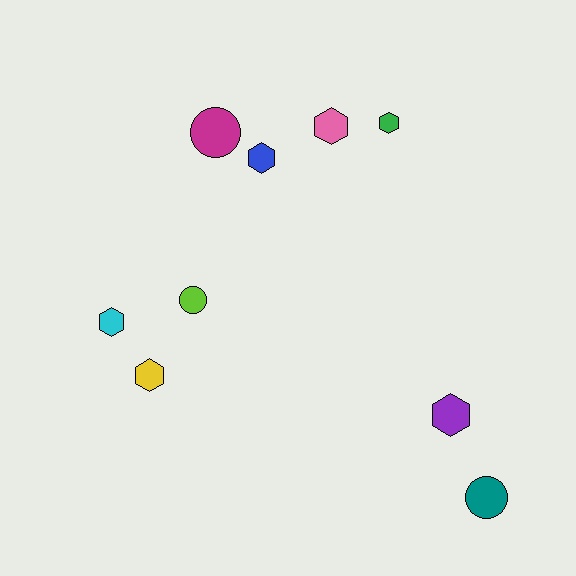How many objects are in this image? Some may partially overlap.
There are 9 objects.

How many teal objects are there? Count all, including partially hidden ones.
There is 1 teal object.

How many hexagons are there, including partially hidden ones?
There are 6 hexagons.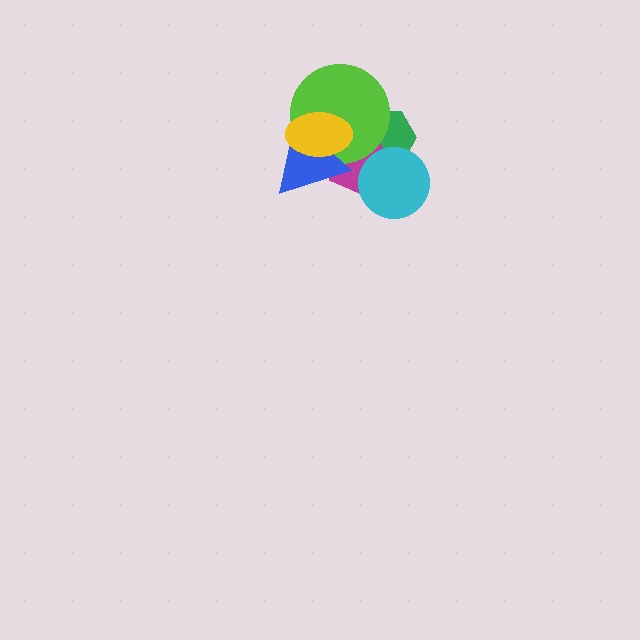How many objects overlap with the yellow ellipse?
3 objects overlap with the yellow ellipse.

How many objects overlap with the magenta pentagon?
5 objects overlap with the magenta pentagon.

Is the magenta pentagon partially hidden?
Yes, it is partially covered by another shape.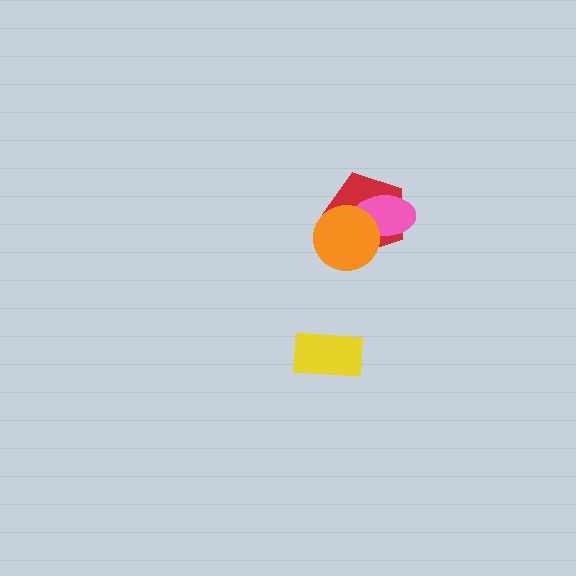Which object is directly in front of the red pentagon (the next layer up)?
The pink ellipse is directly in front of the red pentagon.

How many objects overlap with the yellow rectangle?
0 objects overlap with the yellow rectangle.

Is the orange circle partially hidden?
No, no other shape covers it.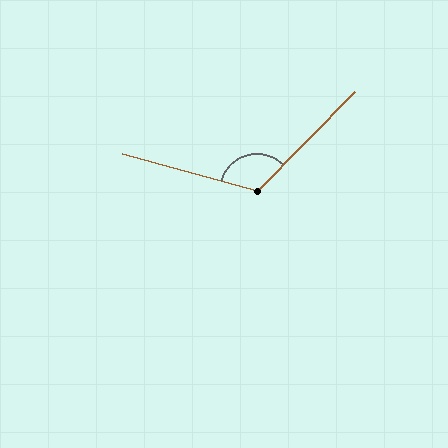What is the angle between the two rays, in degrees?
Approximately 119 degrees.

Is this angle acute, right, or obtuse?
It is obtuse.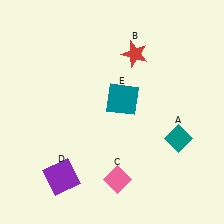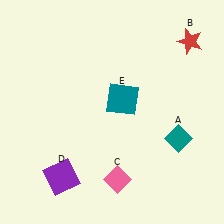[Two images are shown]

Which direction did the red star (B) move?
The red star (B) moved right.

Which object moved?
The red star (B) moved right.